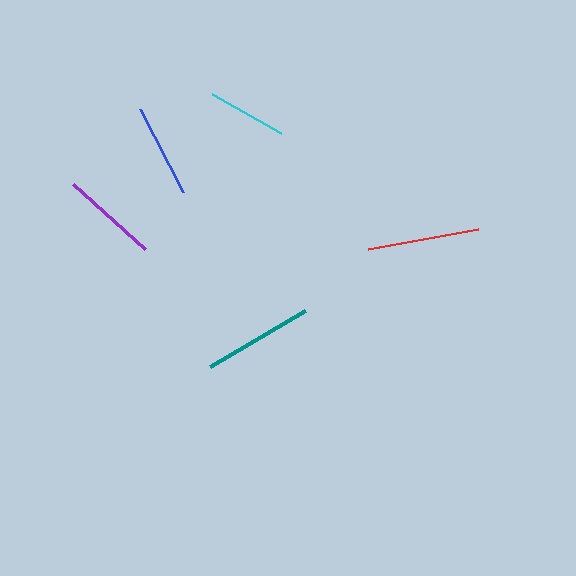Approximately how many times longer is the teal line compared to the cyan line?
The teal line is approximately 1.4 times the length of the cyan line.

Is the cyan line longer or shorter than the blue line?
The blue line is longer than the cyan line.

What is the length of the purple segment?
The purple segment is approximately 96 pixels long.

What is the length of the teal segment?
The teal segment is approximately 110 pixels long.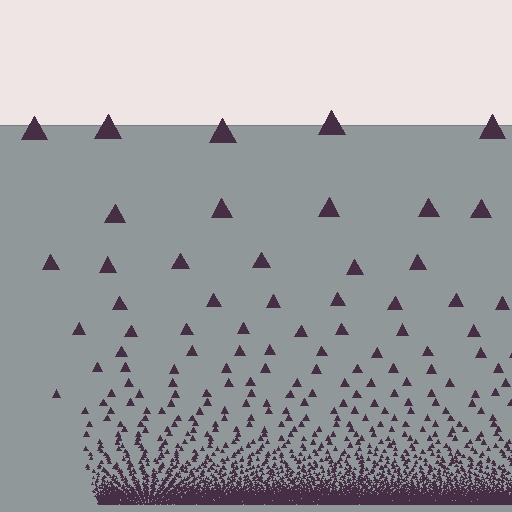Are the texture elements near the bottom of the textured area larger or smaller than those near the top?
Smaller. The gradient is inverted — elements near the bottom are smaller and denser.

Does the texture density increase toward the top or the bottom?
Density increases toward the bottom.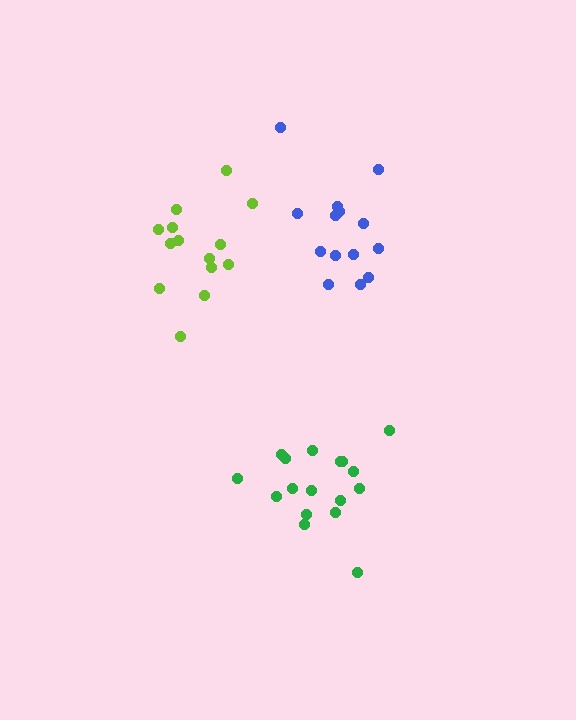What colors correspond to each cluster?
The clusters are colored: green, lime, blue.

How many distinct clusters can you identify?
There are 3 distinct clusters.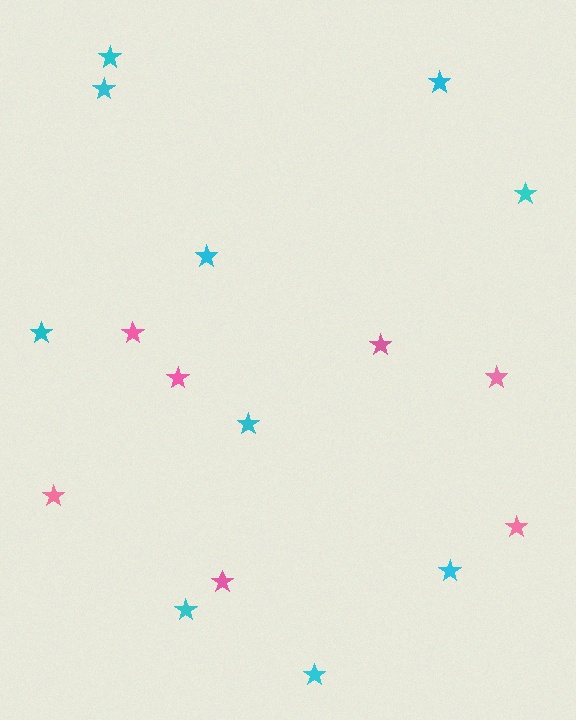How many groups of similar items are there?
There are 2 groups: one group of cyan stars (10) and one group of pink stars (7).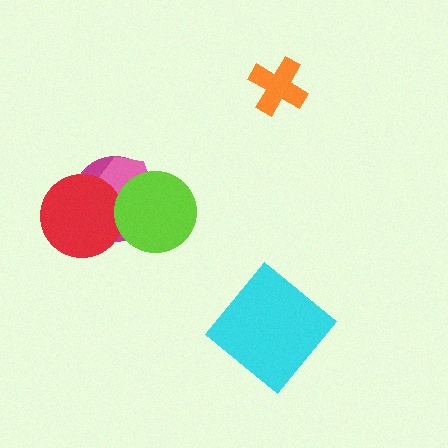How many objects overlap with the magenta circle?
3 objects overlap with the magenta circle.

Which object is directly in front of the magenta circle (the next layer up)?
The pink hexagon is directly in front of the magenta circle.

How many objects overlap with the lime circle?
3 objects overlap with the lime circle.